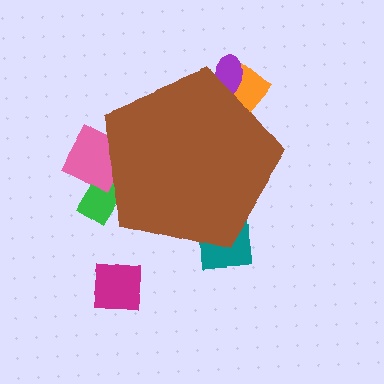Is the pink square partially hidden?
Yes, the pink square is partially hidden behind the brown pentagon.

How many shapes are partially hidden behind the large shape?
5 shapes are partially hidden.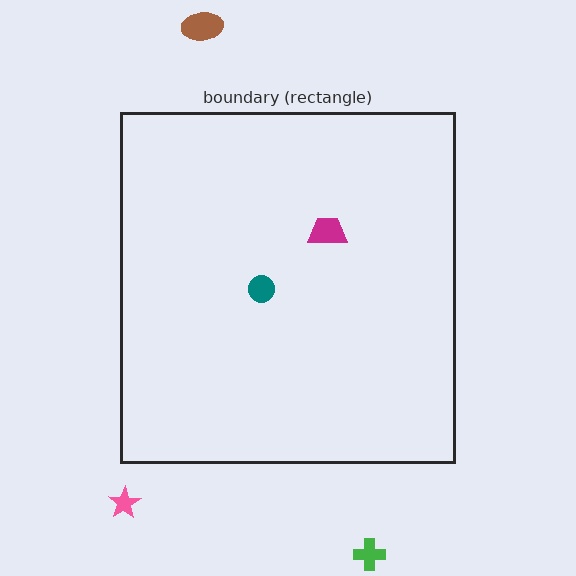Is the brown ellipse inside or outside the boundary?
Outside.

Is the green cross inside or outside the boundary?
Outside.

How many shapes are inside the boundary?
2 inside, 3 outside.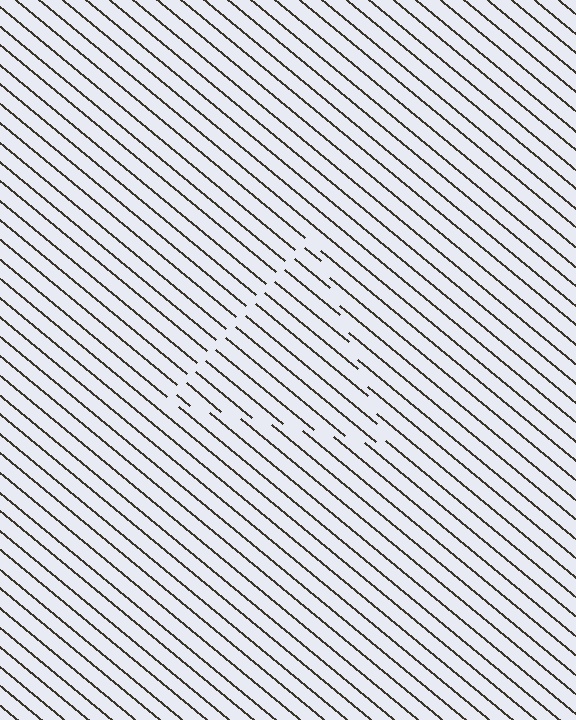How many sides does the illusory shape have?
3 sides — the line-ends trace a triangle.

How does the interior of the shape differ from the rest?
The interior of the shape contains the same grating, shifted by half a period — the contour is defined by the phase discontinuity where line-ends from the inner and outer gratings abut.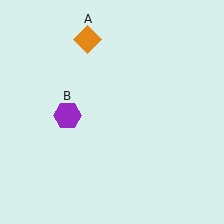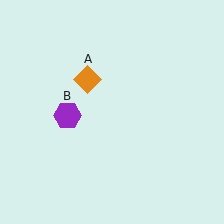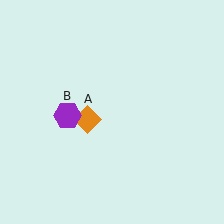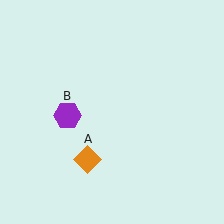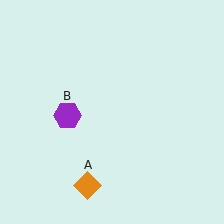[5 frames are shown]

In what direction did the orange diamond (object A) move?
The orange diamond (object A) moved down.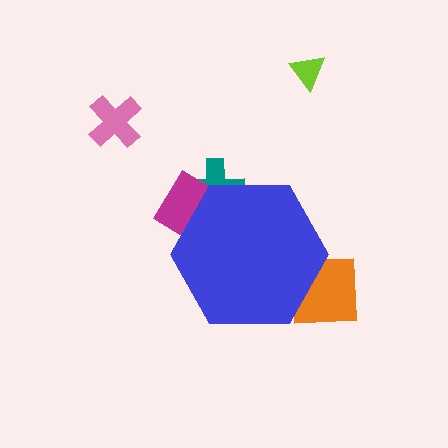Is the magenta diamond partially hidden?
Yes, the magenta diamond is partially hidden behind the blue hexagon.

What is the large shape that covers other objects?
A blue hexagon.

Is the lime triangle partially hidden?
No, the lime triangle is fully visible.